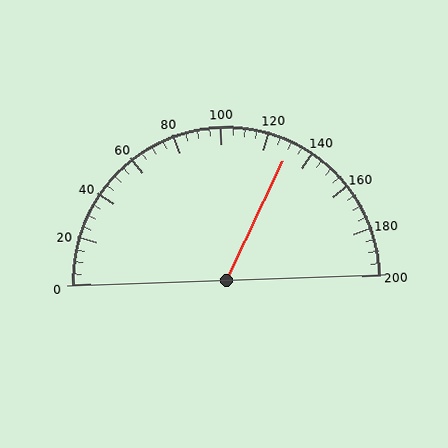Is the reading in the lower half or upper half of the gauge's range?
The reading is in the upper half of the range (0 to 200).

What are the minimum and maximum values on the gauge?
The gauge ranges from 0 to 200.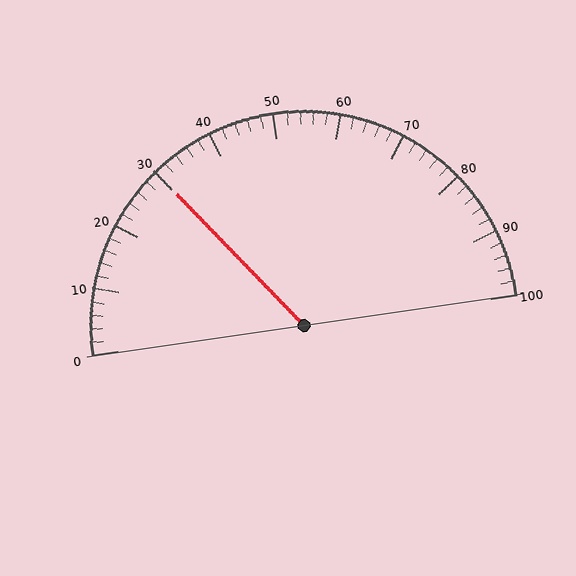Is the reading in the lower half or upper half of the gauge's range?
The reading is in the lower half of the range (0 to 100).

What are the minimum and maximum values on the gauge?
The gauge ranges from 0 to 100.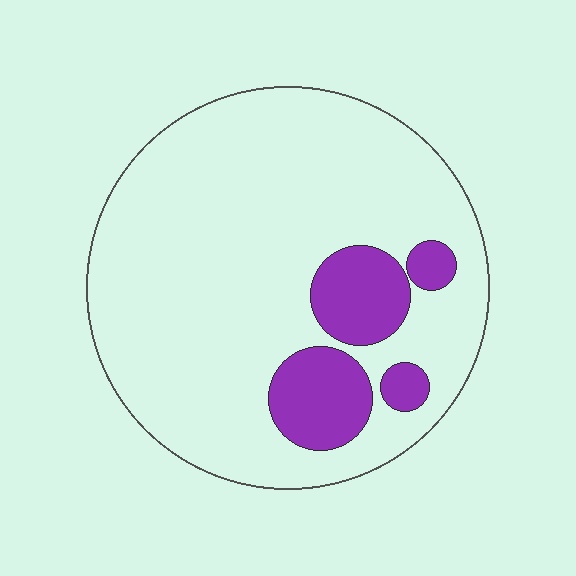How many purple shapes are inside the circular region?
4.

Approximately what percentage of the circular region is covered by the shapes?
Approximately 15%.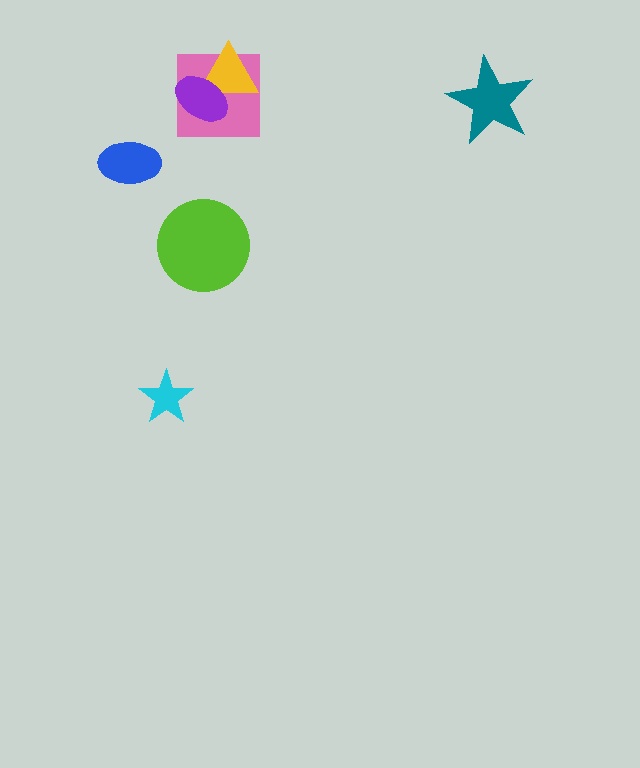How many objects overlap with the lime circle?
0 objects overlap with the lime circle.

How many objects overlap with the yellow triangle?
2 objects overlap with the yellow triangle.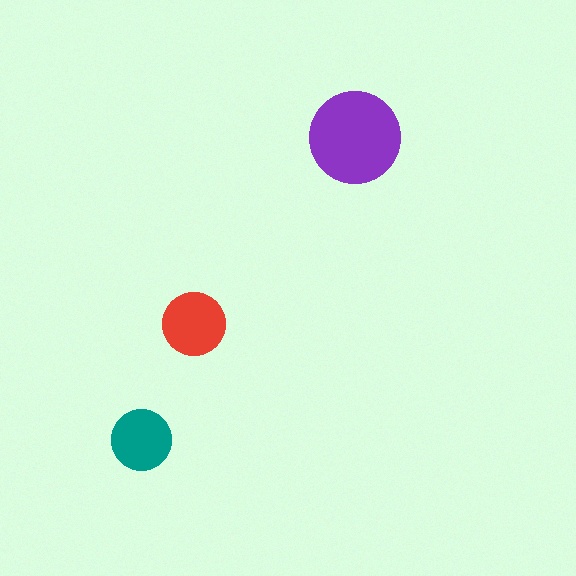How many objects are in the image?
There are 3 objects in the image.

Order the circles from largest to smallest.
the purple one, the red one, the teal one.